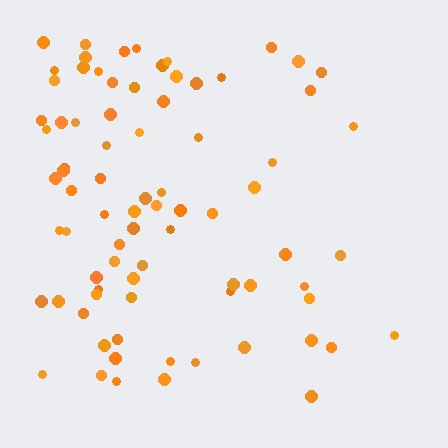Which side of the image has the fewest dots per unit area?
The right.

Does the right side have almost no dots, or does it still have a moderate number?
Still a moderate number, just noticeably fewer than the left.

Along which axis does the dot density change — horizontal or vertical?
Horizontal.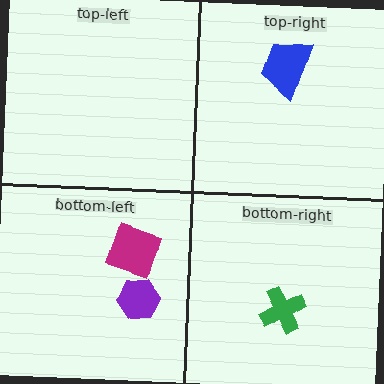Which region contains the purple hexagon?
The bottom-left region.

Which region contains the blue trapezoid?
The top-right region.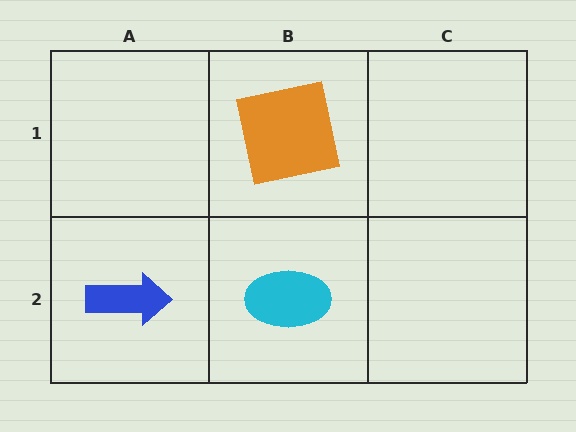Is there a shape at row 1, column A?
No, that cell is empty.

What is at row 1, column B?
An orange square.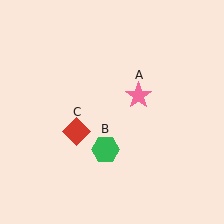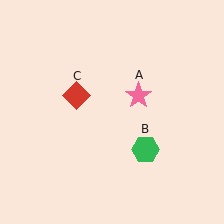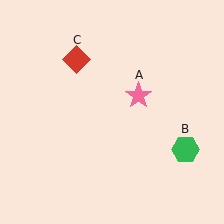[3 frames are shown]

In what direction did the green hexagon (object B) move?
The green hexagon (object B) moved right.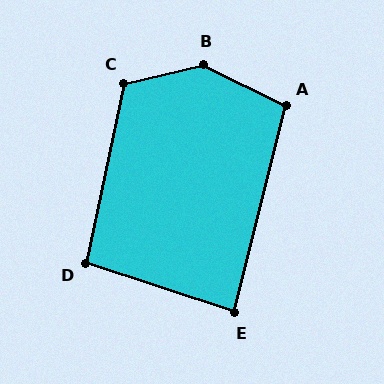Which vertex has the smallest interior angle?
E, at approximately 86 degrees.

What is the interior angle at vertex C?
Approximately 115 degrees (obtuse).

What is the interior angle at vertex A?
Approximately 102 degrees (obtuse).